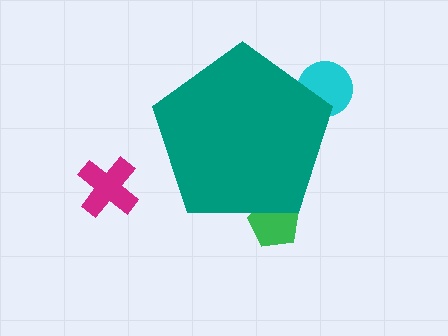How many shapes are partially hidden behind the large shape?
2 shapes are partially hidden.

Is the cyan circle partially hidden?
Yes, the cyan circle is partially hidden behind the teal pentagon.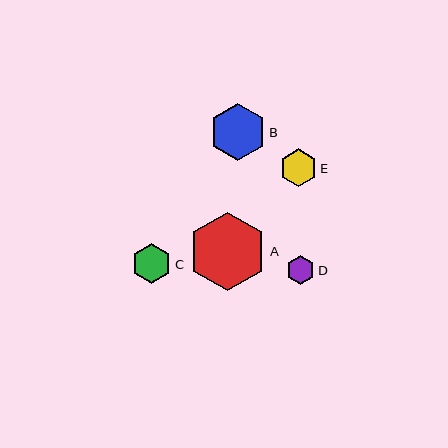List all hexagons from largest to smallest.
From largest to smallest: A, B, C, E, D.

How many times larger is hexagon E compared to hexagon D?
Hexagon E is approximately 1.3 times the size of hexagon D.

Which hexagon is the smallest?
Hexagon D is the smallest with a size of approximately 28 pixels.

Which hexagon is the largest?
Hexagon A is the largest with a size of approximately 79 pixels.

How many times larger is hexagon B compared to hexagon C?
Hexagon B is approximately 1.4 times the size of hexagon C.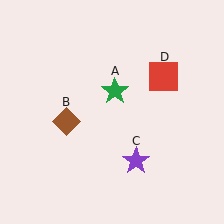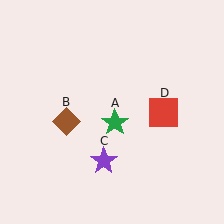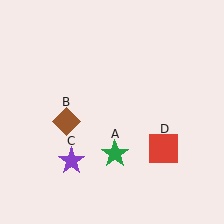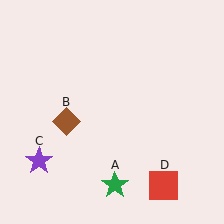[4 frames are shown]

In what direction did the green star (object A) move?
The green star (object A) moved down.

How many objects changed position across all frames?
3 objects changed position: green star (object A), purple star (object C), red square (object D).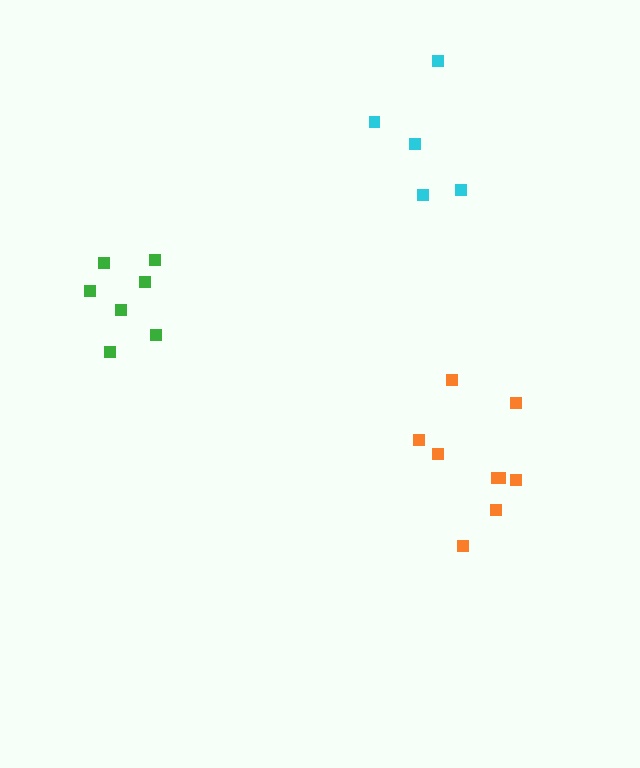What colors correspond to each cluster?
The clusters are colored: cyan, orange, green.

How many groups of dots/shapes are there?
There are 3 groups.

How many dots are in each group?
Group 1: 5 dots, Group 2: 9 dots, Group 3: 7 dots (21 total).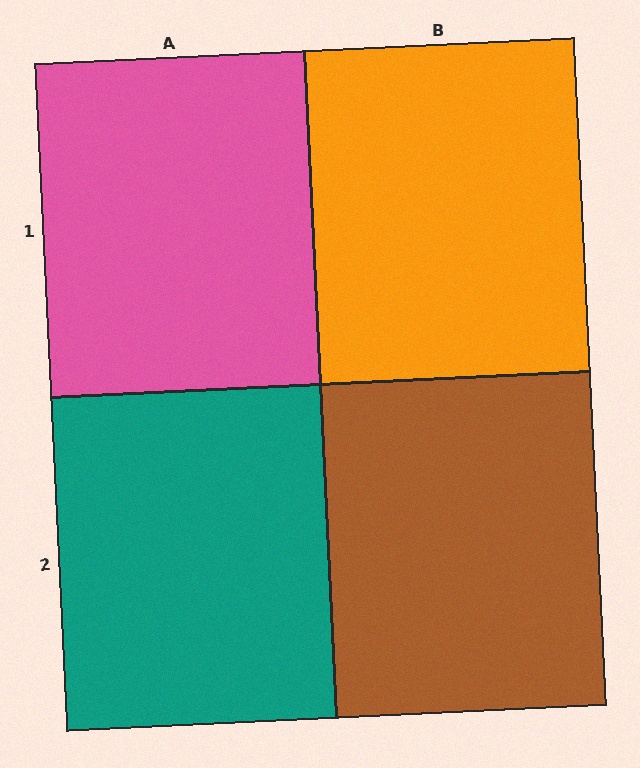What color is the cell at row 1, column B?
Orange.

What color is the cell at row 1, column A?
Pink.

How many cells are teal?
1 cell is teal.